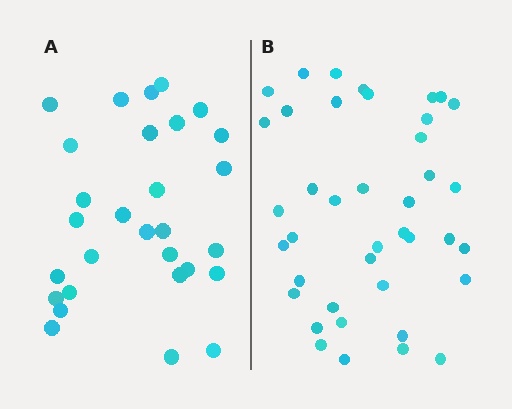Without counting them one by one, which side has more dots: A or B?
Region B (the right region) has more dots.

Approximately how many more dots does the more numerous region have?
Region B has roughly 12 or so more dots than region A.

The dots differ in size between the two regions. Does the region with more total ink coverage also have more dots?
No. Region A has more total ink coverage because its dots are larger, but region B actually contains more individual dots. Total area can be misleading — the number of items is what matters here.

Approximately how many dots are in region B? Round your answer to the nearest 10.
About 40 dots.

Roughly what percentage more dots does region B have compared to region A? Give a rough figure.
About 40% more.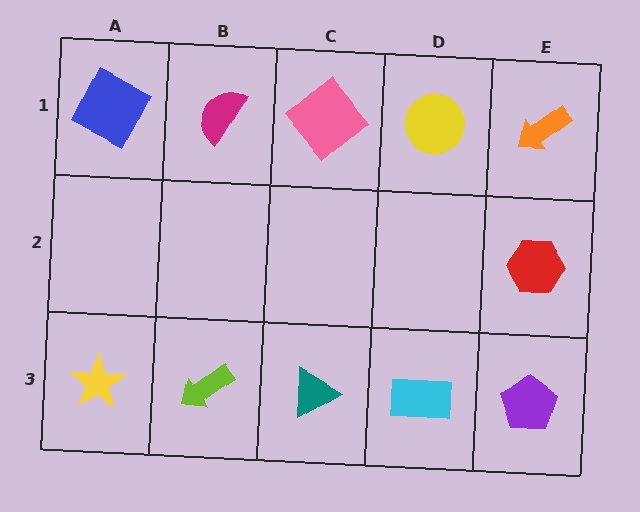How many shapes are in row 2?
1 shape.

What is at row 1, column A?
A blue square.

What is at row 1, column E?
An orange arrow.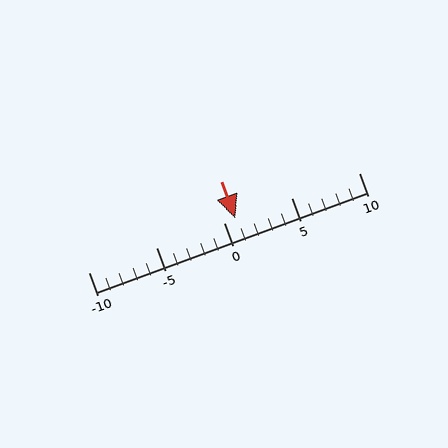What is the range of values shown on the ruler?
The ruler shows values from -10 to 10.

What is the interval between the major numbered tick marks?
The major tick marks are spaced 5 units apart.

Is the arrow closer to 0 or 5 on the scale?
The arrow is closer to 0.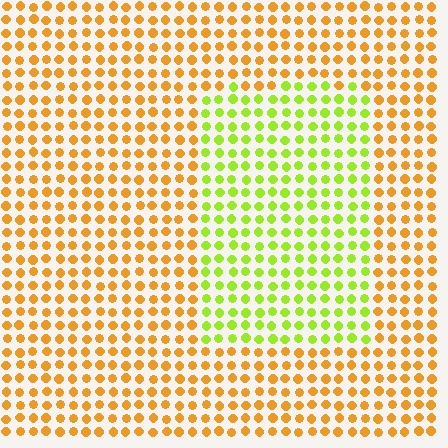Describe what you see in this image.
The image is filled with small orange elements in a uniform arrangement. A rectangle-shaped region is visible where the elements are tinted to a slightly different hue, forming a subtle color boundary.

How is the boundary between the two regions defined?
The boundary is defined purely by a slight shift in hue (about 50 degrees). Spacing, size, and orientation are identical on both sides.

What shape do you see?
I see a rectangle.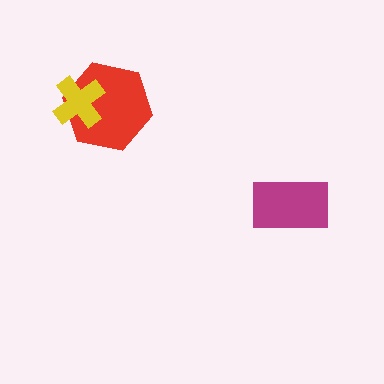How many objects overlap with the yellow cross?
1 object overlaps with the yellow cross.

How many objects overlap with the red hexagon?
1 object overlaps with the red hexagon.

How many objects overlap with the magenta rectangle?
0 objects overlap with the magenta rectangle.